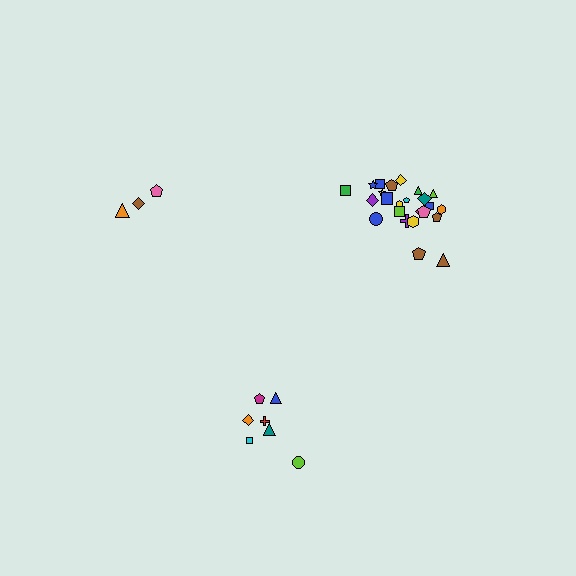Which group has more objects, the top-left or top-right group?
The top-right group.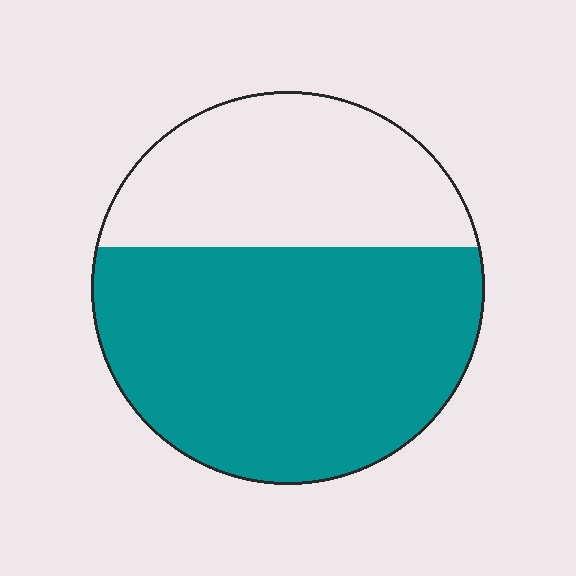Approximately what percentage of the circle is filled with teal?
Approximately 65%.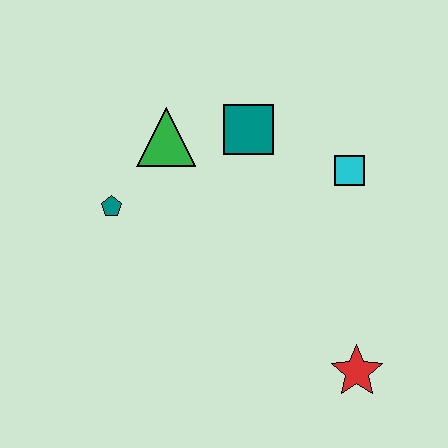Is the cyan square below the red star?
No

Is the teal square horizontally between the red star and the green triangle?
Yes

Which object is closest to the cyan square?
The teal square is closest to the cyan square.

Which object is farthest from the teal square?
The red star is farthest from the teal square.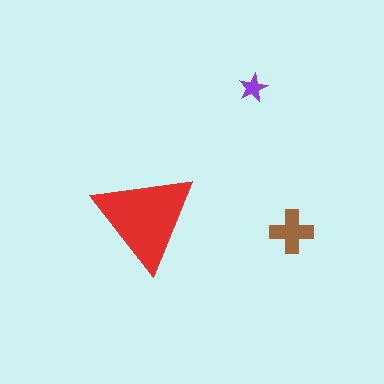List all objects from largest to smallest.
The red triangle, the brown cross, the purple star.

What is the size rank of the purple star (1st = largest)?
3rd.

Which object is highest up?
The purple star is topmost.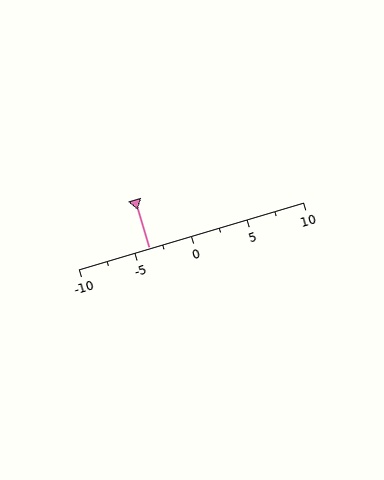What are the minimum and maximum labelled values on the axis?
The axis runs from -10 to 10.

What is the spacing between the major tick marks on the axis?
The major ticks are spaced 5 apart.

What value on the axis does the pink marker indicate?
The marker indicates approximately -3.8.